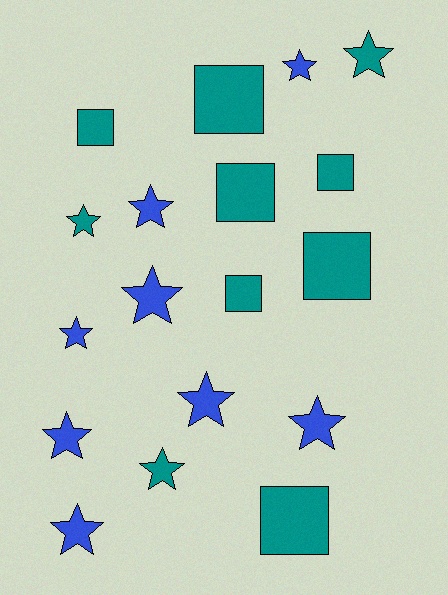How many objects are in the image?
There are 18 objects.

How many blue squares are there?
There are no blue squares.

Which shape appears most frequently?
Star, with 11 objects.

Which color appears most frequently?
Teal, with 10 objects.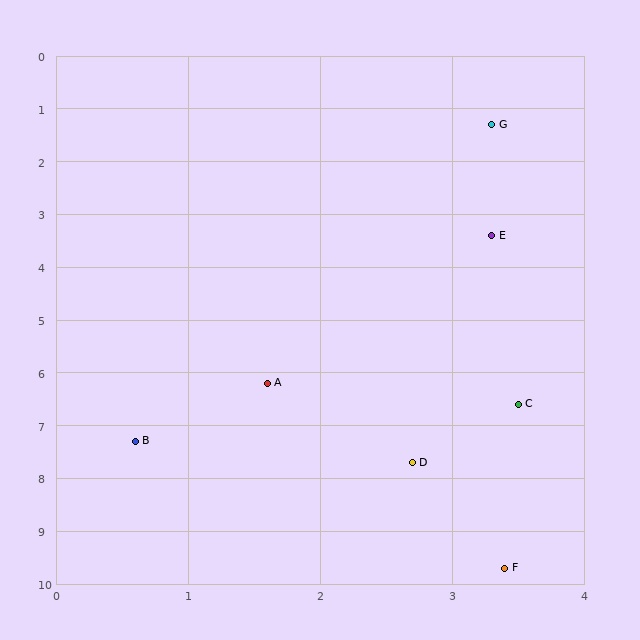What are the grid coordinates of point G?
Point G is at approximately (3.3, 1.3).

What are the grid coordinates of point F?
Point F is at approximately (3.4, 9.7).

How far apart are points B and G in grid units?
Points B and G are about 6.6 grid units apart.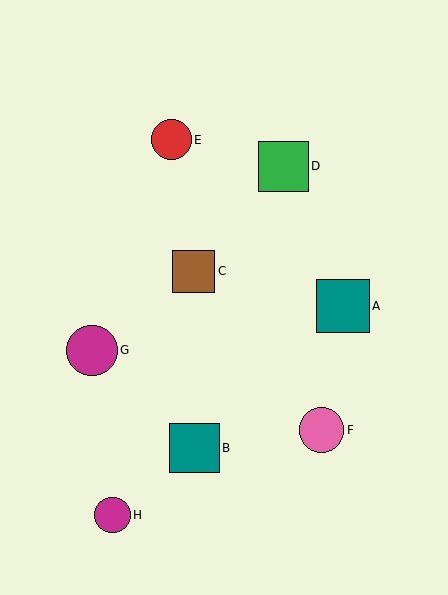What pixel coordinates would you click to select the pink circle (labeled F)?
Click at (321, 430) to select the pink circle F.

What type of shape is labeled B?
Shape B is a teal square.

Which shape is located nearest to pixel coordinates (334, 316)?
The teal square (labeled A) at (343, 306) is nearest to that location.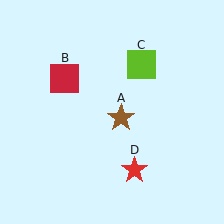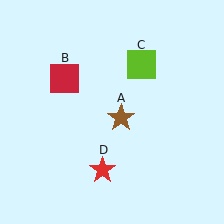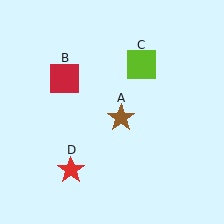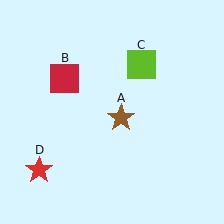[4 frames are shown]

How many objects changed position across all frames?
1 object changed position: red star (object D).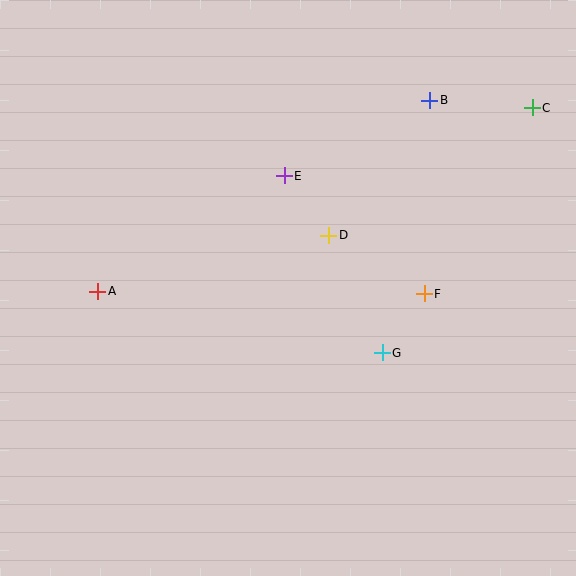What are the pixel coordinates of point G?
Point G is at (382, 353).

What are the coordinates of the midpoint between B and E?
The midpoint between B and E is at (357, 138).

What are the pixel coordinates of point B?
Point B is at (430, 100).